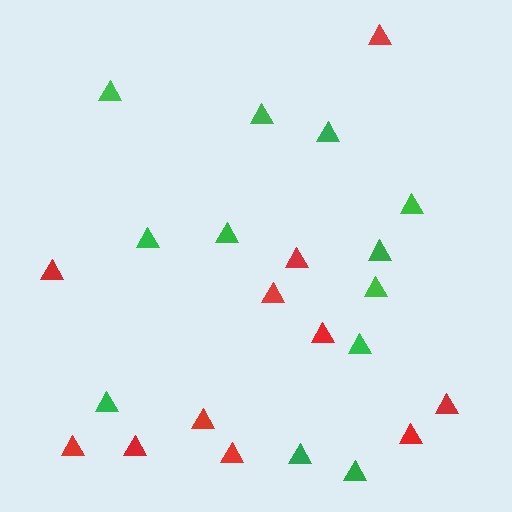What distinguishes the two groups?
There are 2 groups: one group of red triangles (11) and one group of green triangles (12).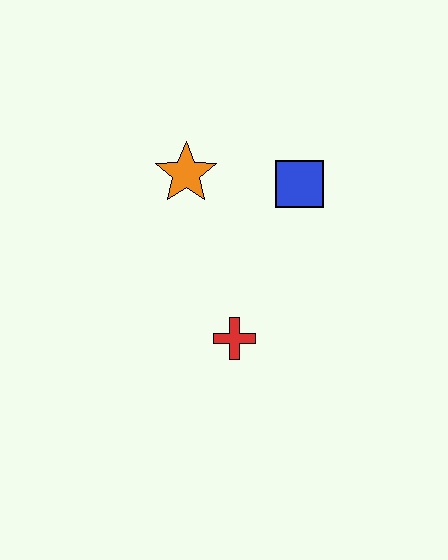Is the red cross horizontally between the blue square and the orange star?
Yes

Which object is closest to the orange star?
The blue square is closest to the orange star.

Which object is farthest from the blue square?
The red cross is farthest from the blue square.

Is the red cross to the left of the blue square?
Yes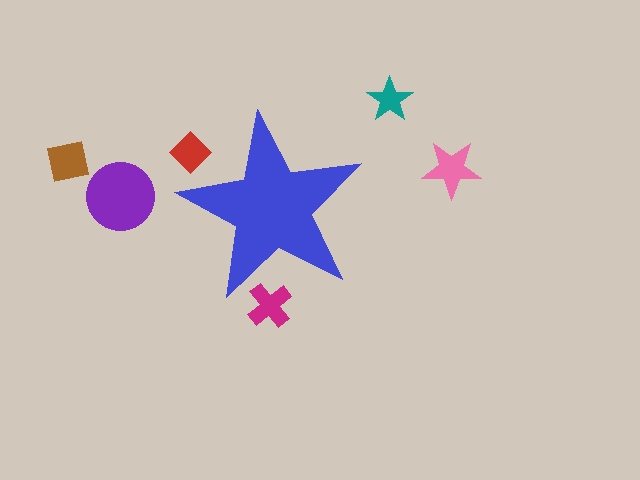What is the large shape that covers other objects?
A blue star.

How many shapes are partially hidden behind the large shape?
2 shapes are partially hidden.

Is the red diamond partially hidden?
Yes, the red diamond is partially hidden behind the blue star.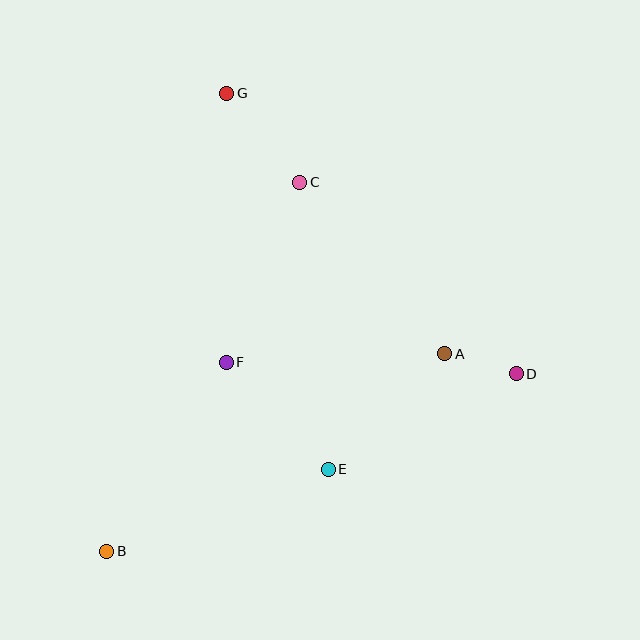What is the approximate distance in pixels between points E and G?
The distance between E and G is approximately 389 pixels.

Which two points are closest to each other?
Points A and D are closest to each other.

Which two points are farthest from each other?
Points B and G are farthest from each other.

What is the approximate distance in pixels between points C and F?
The distance between C and F is approximately 194 pixels.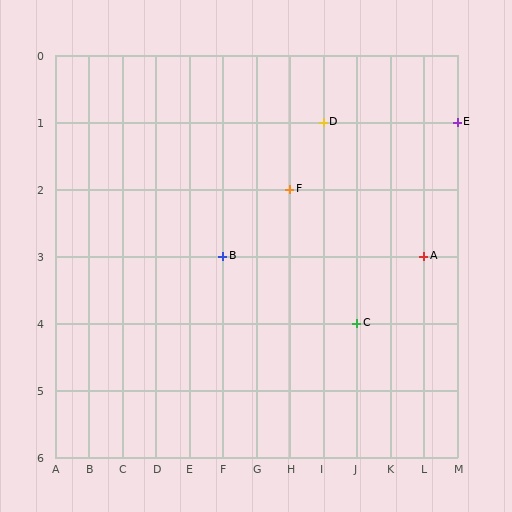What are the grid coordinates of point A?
Point A is at grid coordinates (L, 3).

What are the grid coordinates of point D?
Point D is at grid coordinates (I, 1).